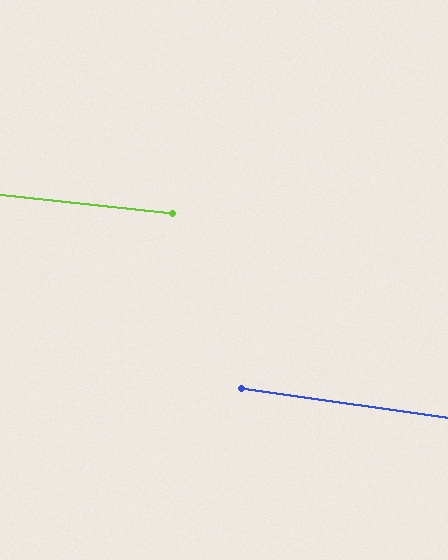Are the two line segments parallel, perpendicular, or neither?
Parallel — their directions differ by only 1.9°.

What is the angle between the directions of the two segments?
Approximately 2 degrees.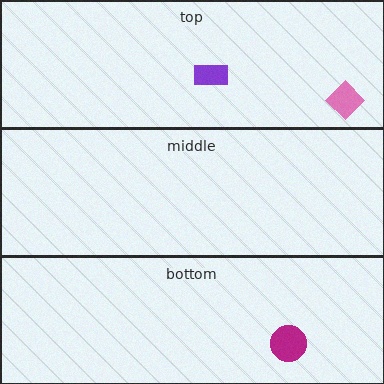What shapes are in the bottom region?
The magenta circle.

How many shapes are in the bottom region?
1.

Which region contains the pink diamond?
The top region.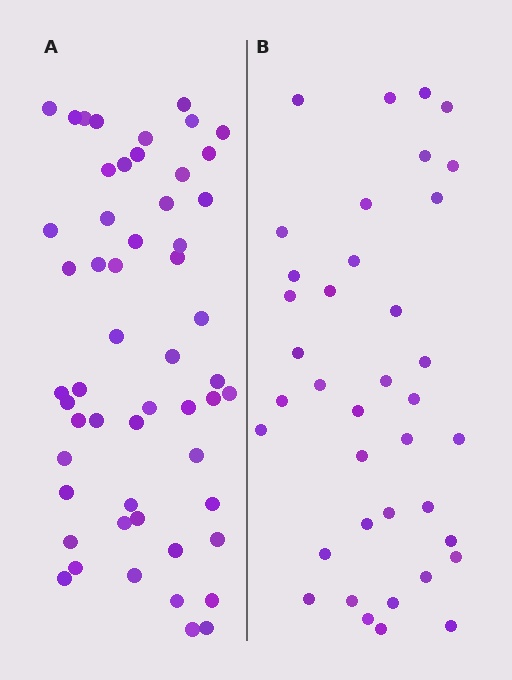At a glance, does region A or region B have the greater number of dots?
Region A (the left region) has more dots.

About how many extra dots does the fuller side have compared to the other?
Region A has approximately 15 more dots than region B.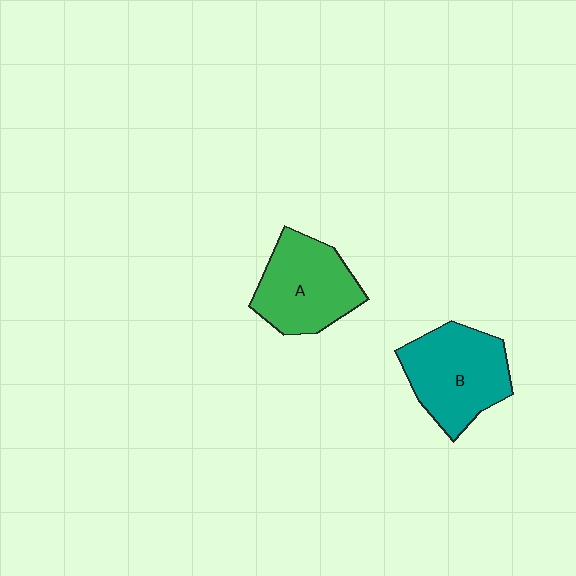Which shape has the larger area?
Shape B (teal).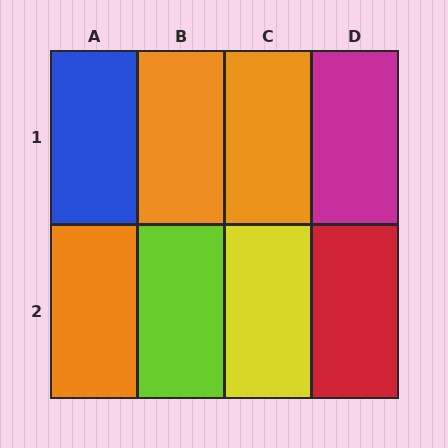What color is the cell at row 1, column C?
Orange.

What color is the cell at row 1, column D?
Magenta.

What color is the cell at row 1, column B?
Orange.